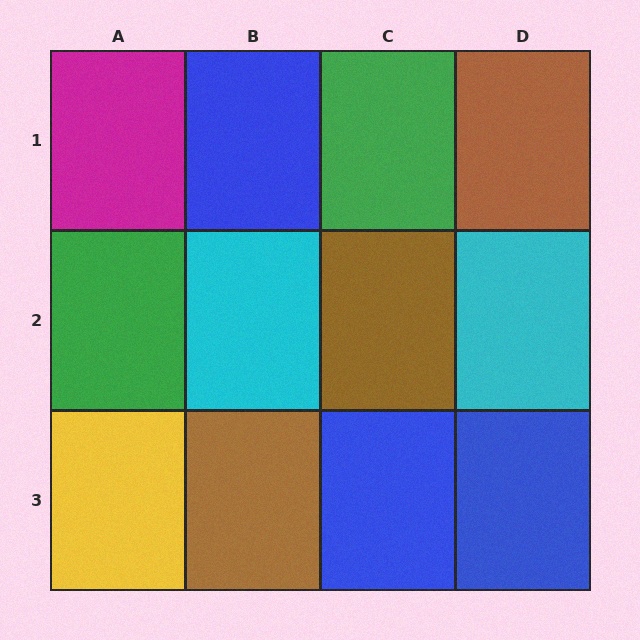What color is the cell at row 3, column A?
Yellow.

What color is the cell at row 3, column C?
Blue.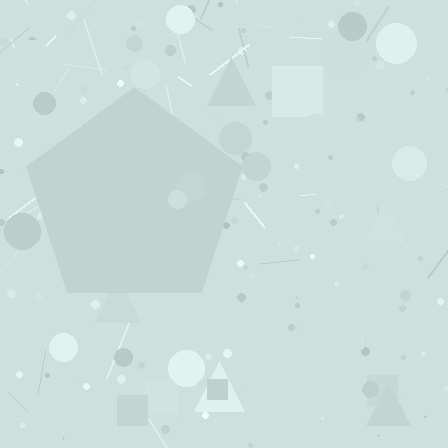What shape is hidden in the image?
A pentagon is hidden in the image.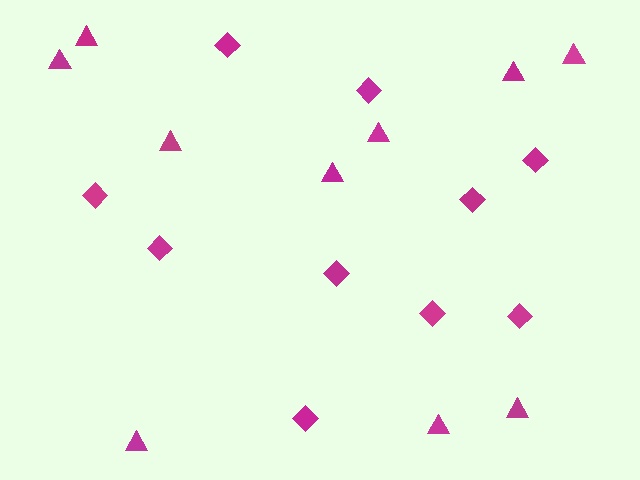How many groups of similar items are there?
There are 2 groups: one group of triangles (10) and one group of diamonds (10).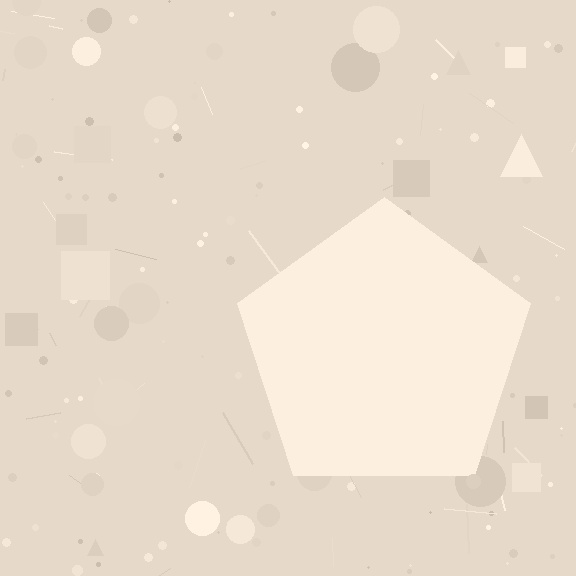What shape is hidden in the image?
A pentagon is hidden in the image.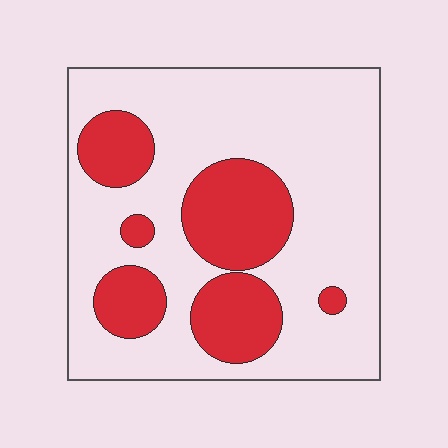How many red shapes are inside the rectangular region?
6.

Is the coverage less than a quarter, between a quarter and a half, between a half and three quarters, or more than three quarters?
Between a quarter and a half.